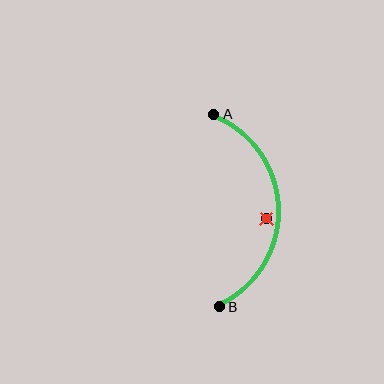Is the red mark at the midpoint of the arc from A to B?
No — the red mark does not lie on the arc at all. It sits slightly inside the curve.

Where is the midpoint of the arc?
The arc midpoint is the point on the curve farthest from the straight line joining A and B. It sits to the right of that line.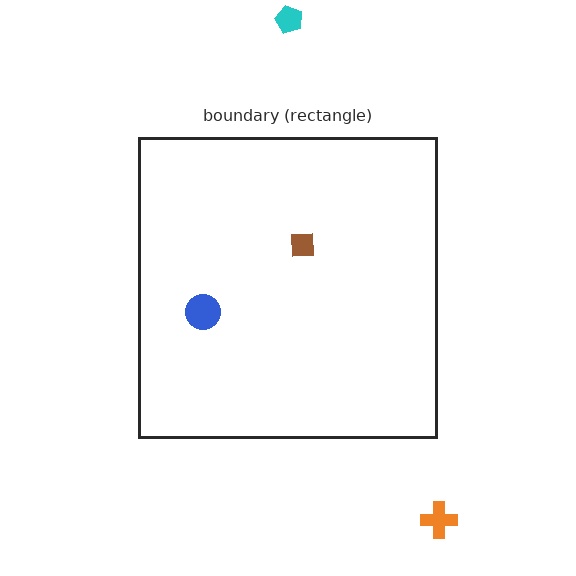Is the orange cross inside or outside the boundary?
Outside.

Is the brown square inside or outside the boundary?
Inside.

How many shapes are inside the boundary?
2 inside, 2 outside.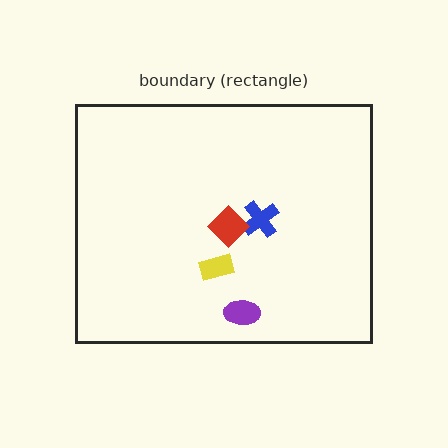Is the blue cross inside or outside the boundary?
Inside.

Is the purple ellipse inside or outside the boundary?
Inside.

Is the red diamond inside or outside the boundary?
Inside.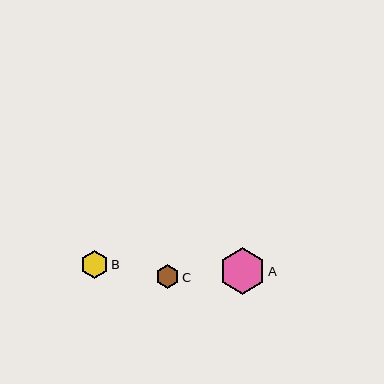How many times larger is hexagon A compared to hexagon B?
Hexagon A is approximately 1.7 times the size of hexagon B.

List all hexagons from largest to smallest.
From largest to smallest: A, B, C.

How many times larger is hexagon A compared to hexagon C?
Hexagon A is approximately 2.0 times the size of hexagon C.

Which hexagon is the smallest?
Hexagon C is the smallest with a size of approximately 24 pixels.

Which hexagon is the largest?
Hexagon A is the largest with a size of approximately 46 pixels.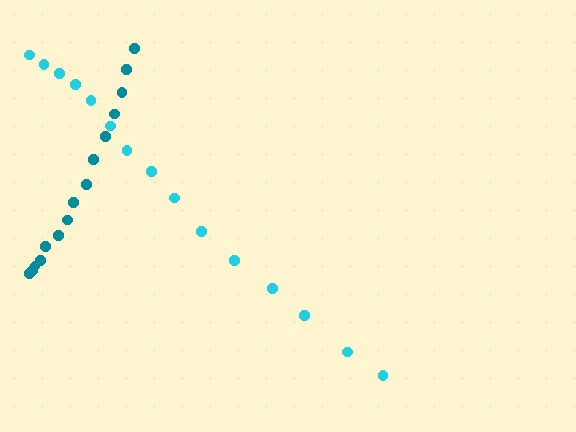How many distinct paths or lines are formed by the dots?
There are 2 distinct paths.